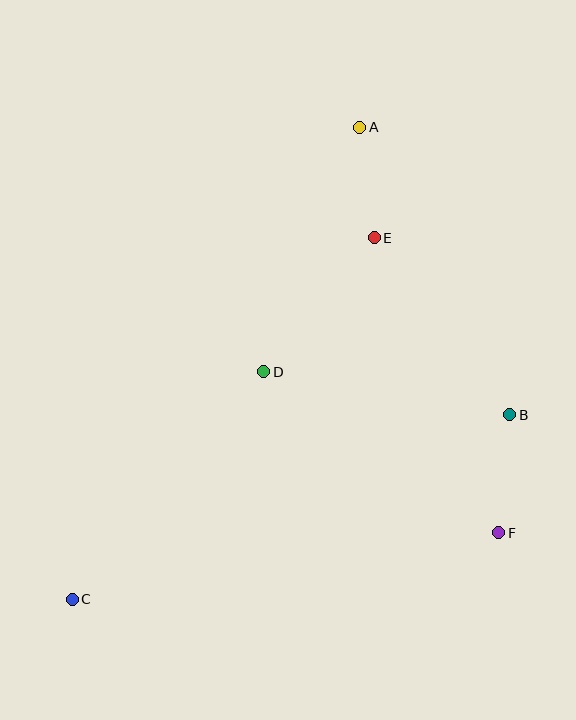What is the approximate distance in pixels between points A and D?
The distance between A and D is approximately 263 pixels.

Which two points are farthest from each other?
Points A and C are farthest from each other.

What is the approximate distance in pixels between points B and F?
The distance between B and F is approximately 119 pixels.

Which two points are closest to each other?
Points A and E are closest to each other.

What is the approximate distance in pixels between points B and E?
The distance between B and E is approximately 223 pixels.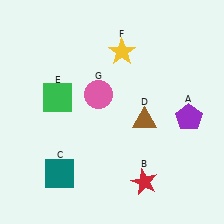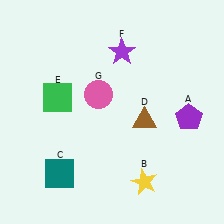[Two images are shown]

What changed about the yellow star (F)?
In Image 1, F is yellow. In Image 2, it changed to purple.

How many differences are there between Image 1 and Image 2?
There are 2 differences between the two images.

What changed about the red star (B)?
In Image 1, B is red. In Image 2, it changed to yellow.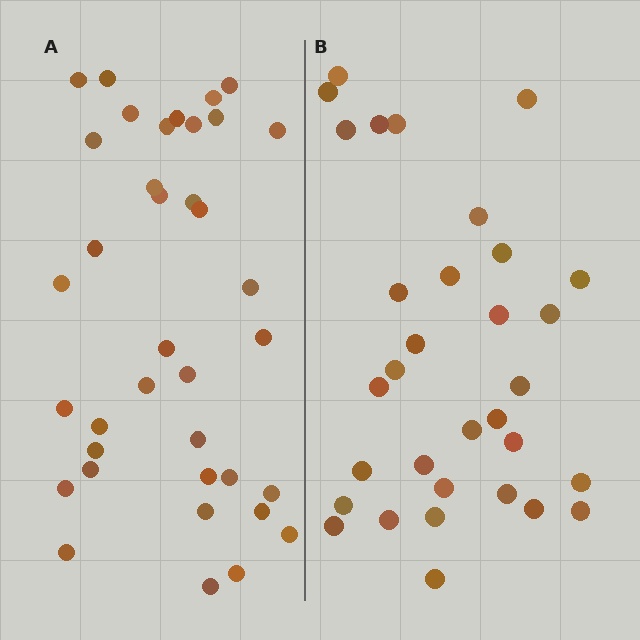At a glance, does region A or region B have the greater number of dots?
Region A (the left region) has more dots.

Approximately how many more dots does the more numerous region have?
Region A has about 5 more dots than region B.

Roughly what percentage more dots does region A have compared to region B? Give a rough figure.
About 15% more.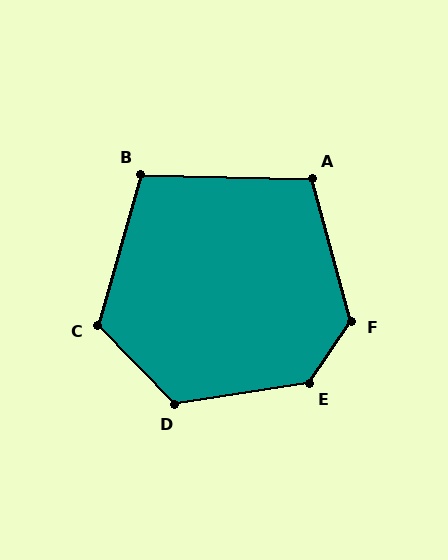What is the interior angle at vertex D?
Approximately 125 degrees (obtuse).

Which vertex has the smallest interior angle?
B, at approximately 105 degrees.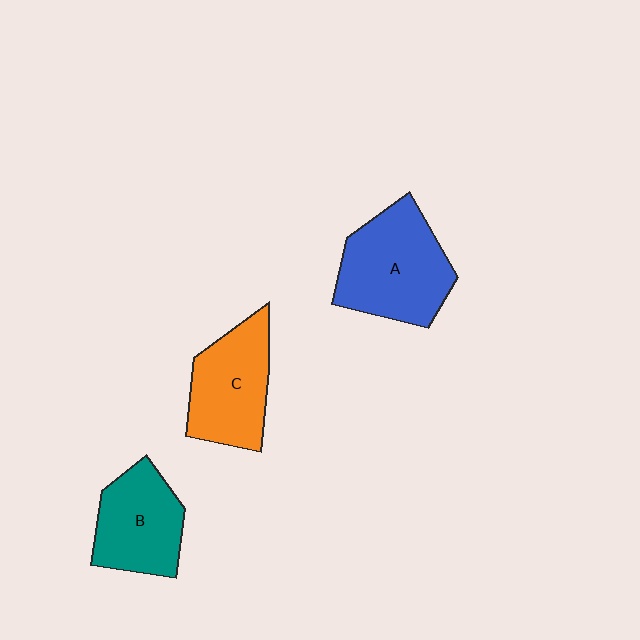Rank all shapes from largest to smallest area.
From largest to smallest: A (blue), C (orange), B (teal).